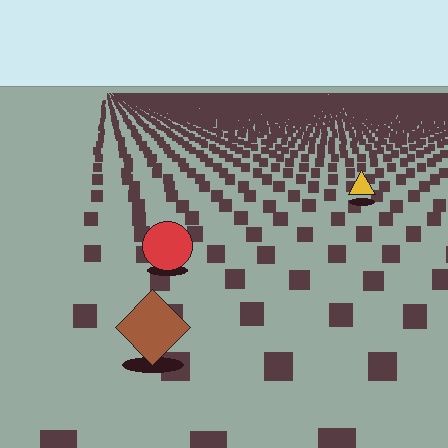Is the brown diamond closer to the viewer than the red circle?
Yes. The brown diamond is closer — you can tell from the texture gradient: the ground texture is coarser near it.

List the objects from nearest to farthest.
From nearest to farthest: the brown diamond, the red circle, the yellow triangle.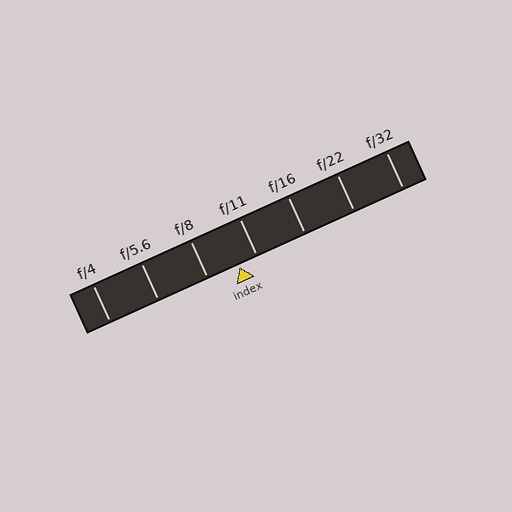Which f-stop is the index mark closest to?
The index mark is closest to f/11.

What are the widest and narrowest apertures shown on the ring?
The widest aperture shown is f/4 and the narrowest is f/32.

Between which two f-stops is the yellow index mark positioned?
The index mark is between f/8 and f/11.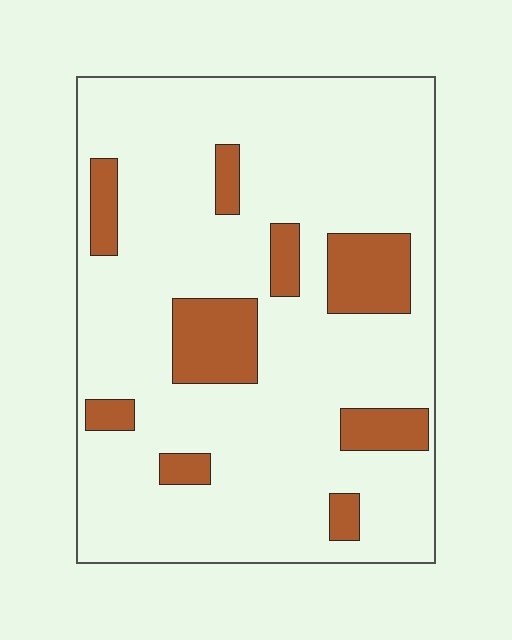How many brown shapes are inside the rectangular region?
9.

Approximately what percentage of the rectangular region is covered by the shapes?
Approximately 15%.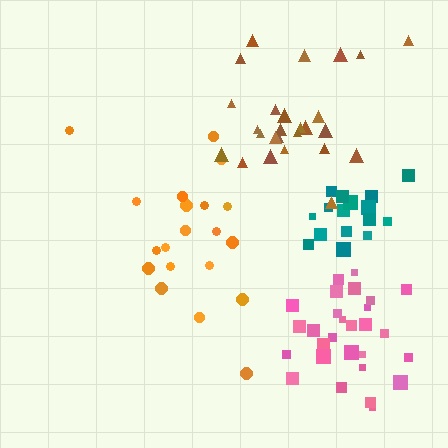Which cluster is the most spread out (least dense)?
Orange.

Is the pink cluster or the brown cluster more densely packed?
Pink.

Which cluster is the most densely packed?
Pink.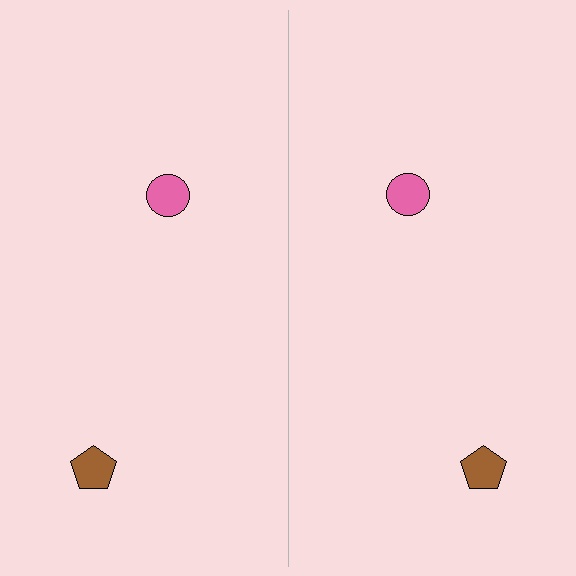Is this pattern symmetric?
Yes, this pattern has bilateral (reflection) symmetry.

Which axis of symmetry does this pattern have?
The pattern has a vertical axis of symmetry running through the center of the image.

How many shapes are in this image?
There are 4 shapes in this image.